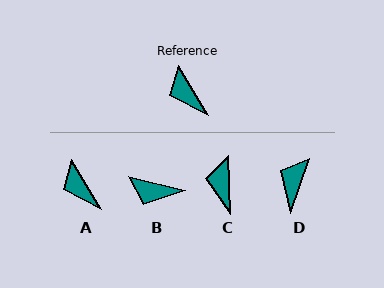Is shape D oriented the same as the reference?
No, it is off by about 50 degrees.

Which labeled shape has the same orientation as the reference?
A.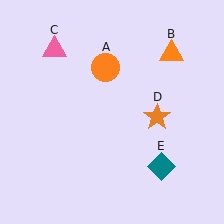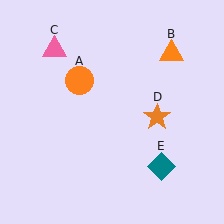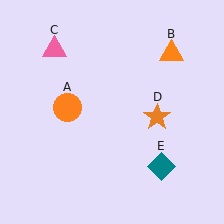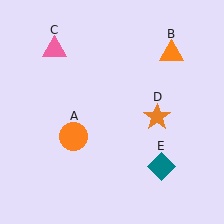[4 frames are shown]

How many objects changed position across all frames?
1 object changed position: orange circle (object A).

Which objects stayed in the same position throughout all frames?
Orange triangle (object B) and pink triangle (object C) and orange star (object D) and teal diamond (object E) remained stationary.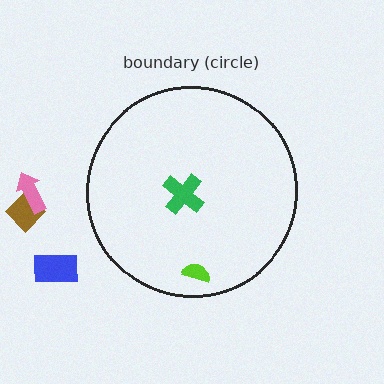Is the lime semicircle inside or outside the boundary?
Inside.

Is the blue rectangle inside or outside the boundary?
Outside.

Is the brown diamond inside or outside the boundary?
Outside.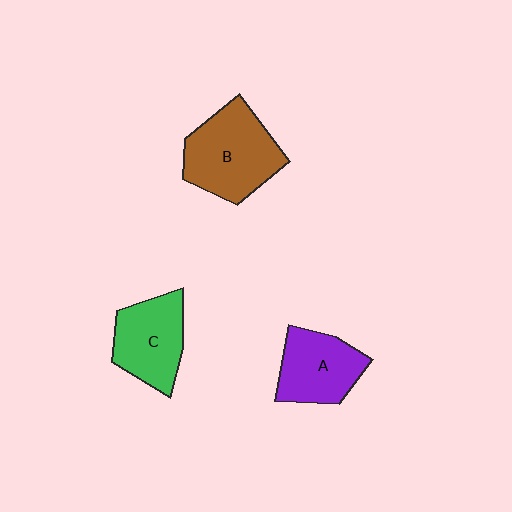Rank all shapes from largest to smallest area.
From largest to smallest: B (brown), C (green), A (purple).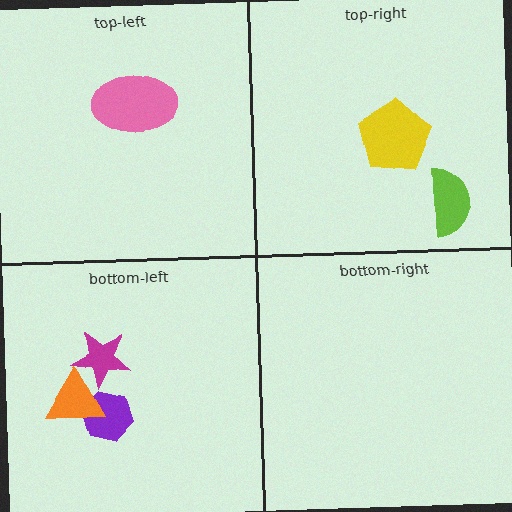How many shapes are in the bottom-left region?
3.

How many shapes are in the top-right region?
2.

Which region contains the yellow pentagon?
The top-right region.